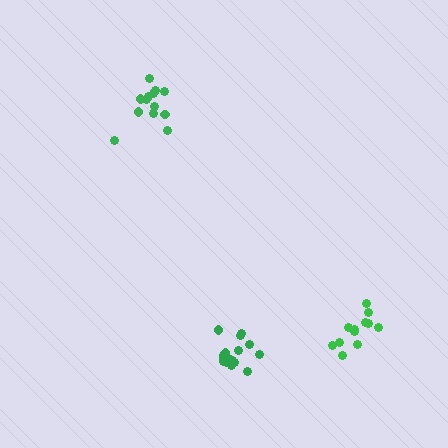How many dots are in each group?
Group 1: 17 dots, Group 2: 13 dots, Group 3: 12 dots (42 total).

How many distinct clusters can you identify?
There are 3 distinct clusters.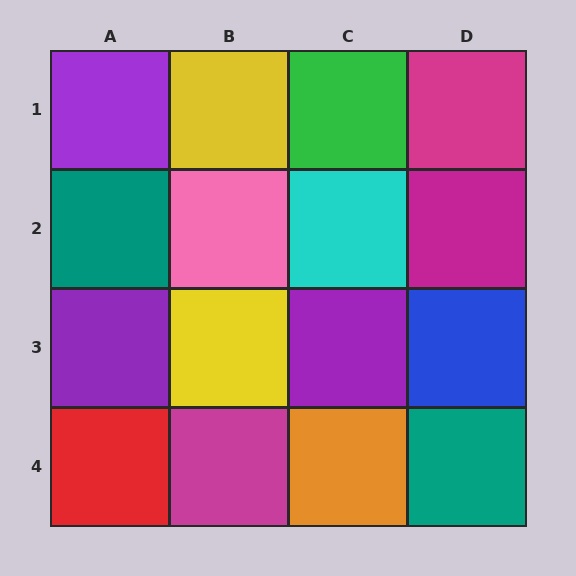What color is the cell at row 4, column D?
Teal.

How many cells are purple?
3 cells are purple.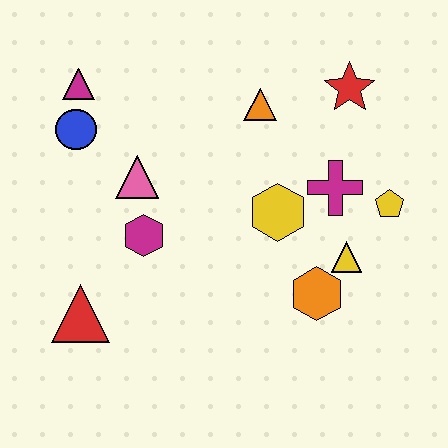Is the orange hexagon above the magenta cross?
No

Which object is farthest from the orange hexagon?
The magenta triangle is farthest from the orange hexagon.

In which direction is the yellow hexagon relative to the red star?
The yellow hexagon is below the red star.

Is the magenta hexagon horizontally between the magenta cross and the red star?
No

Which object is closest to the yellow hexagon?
The magenta cross is closest to the yellow hexagon.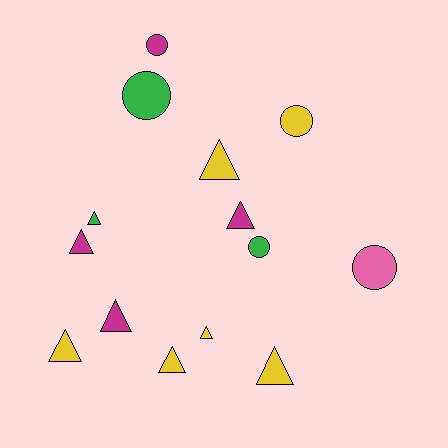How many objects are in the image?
There are 14 objects.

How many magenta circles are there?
There is 1 magenta circle.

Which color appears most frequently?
Yellow, with 6 objects.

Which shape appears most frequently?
Triangle, with 9 objects.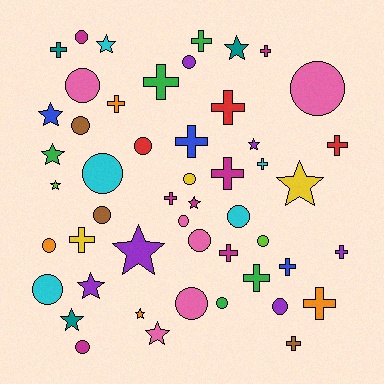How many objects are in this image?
There are 50 objects.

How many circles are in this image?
There are 19 circles.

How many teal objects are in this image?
There are 3 teal objects.